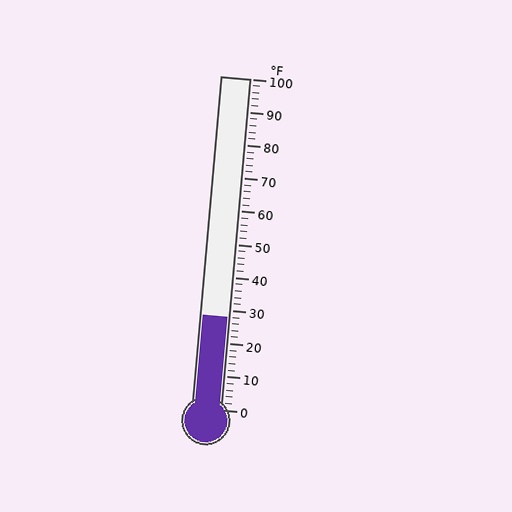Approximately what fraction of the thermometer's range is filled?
The thermometer is filled to approximately 30% of its range.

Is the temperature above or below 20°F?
The temperature is above 20°F.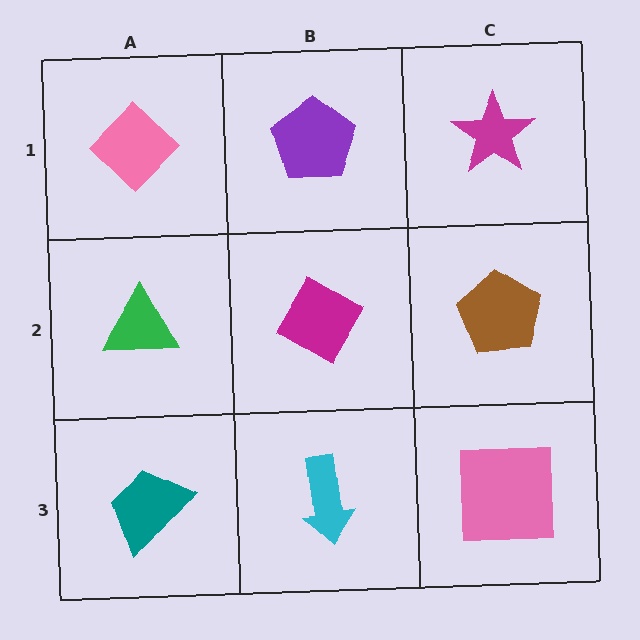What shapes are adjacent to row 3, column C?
A brown pentagon (row 2, column C), a cyan arrow (row 3, column B).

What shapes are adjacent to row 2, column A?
A pink diamond (row 1, column A), a teal trapezoid (row 3, column A), a magenta diamond (row 2, column B).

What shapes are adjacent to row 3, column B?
A magenta diamond (row 2, column B), a teal trapezoid (row 3, column A), a pink square (row 3, column C).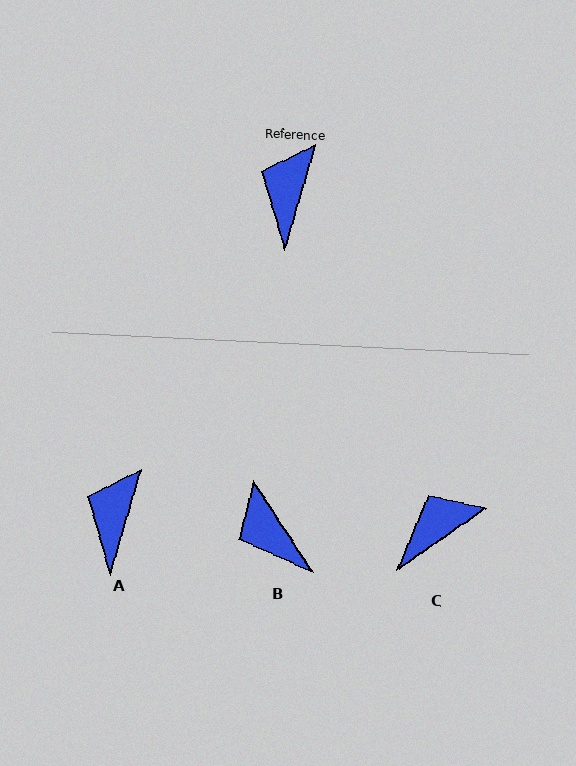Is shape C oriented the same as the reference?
No, it is off by about 39 degrees.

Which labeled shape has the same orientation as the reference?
A.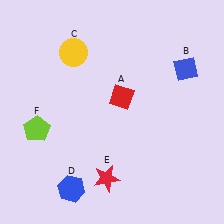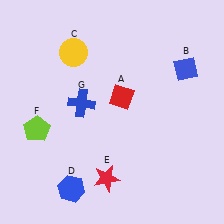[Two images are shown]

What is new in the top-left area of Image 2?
A blue cross (G) was added in the top-left area of Image 2.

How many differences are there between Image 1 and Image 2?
There is 1 difference between the two images.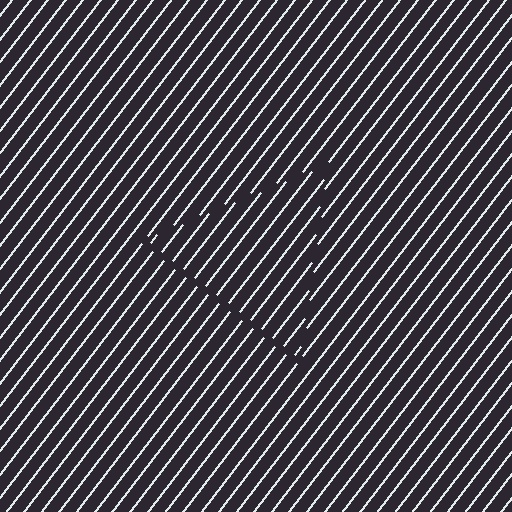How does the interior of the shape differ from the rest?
The interior of the shape contains the same grating, shifted by half a period — the contour is defined by the phase discontinuity where line-ends from the inner and outer gratings abut.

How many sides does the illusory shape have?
3 sides — the line-ends trace a triangle.